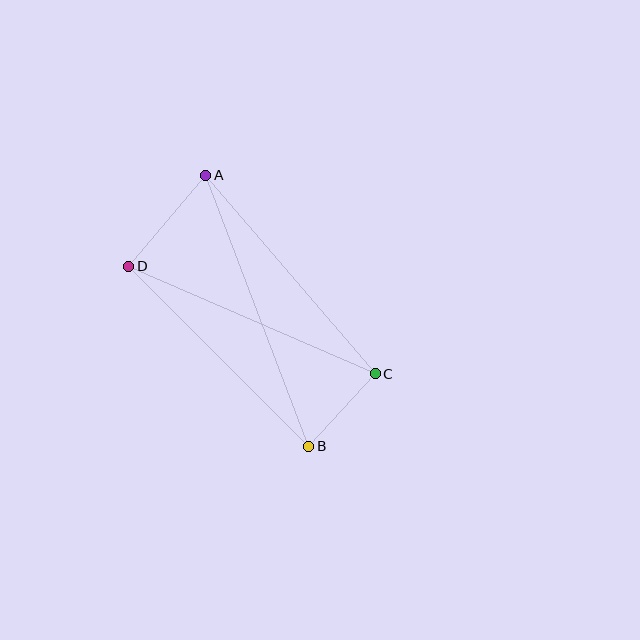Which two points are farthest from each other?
Points A and B are farthest from each other.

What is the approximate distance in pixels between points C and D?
The distance between C and D is approximately 269 pixels.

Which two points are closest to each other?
Points B and C are closest to each other.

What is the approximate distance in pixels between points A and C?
The distance between A and C is approximately 261 pixels.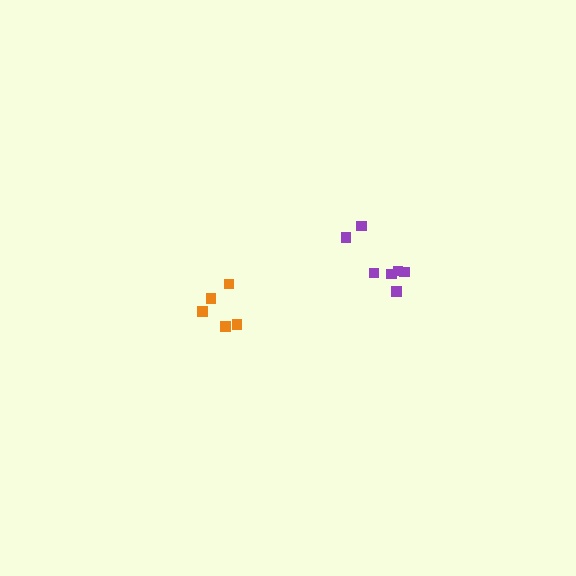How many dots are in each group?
Group 1: 5 dots, Group 2: 7 dots (12 total).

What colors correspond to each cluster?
The clusters are colored: orange, purple.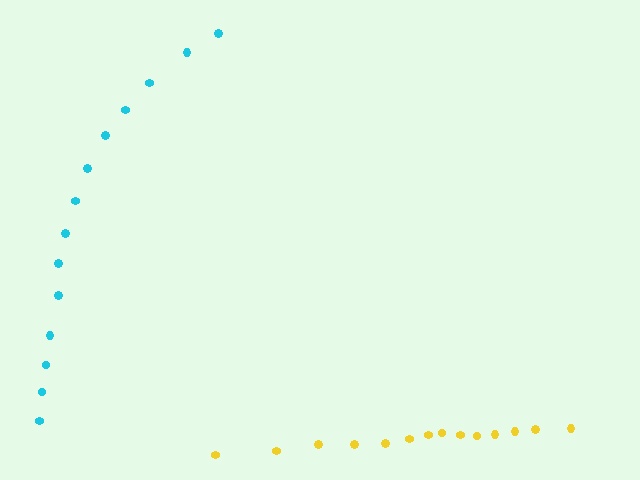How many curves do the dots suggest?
There are 2 distinct paths.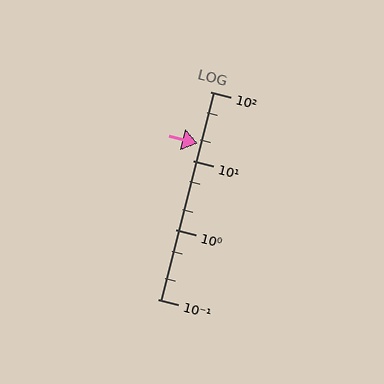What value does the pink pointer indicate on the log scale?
The pointer indicates approximately 18.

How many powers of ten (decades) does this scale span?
The scale spans 3 decades, from 0.1 to 100.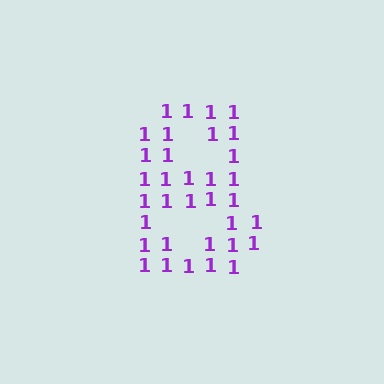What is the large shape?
The large shape is the digit 8.